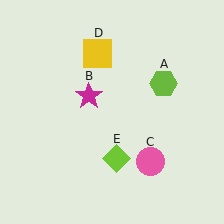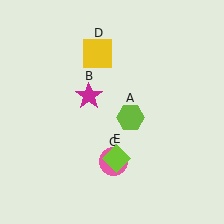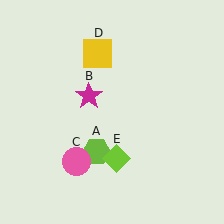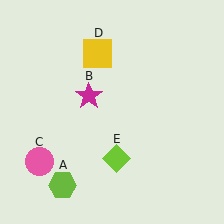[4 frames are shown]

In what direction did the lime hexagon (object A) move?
The lime hexagon (object A) moved down and to the left.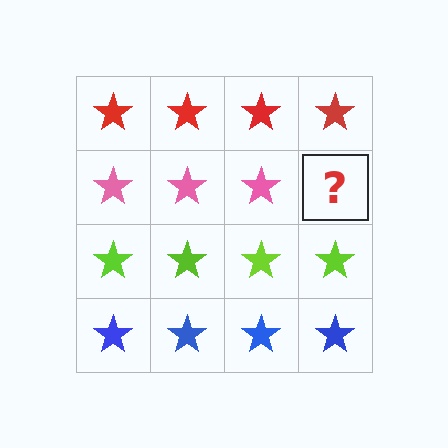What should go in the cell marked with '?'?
The missing cell should contain a pink star.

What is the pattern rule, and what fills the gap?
The rule is that each row has a consistent color. The gap should be filled with a pink star.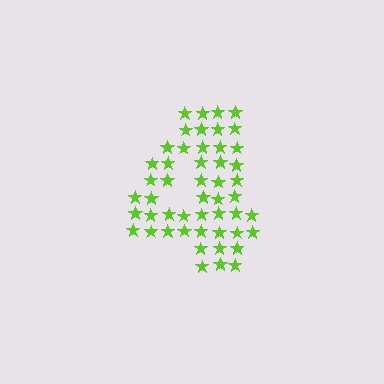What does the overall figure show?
The overall figure shows the digit 4.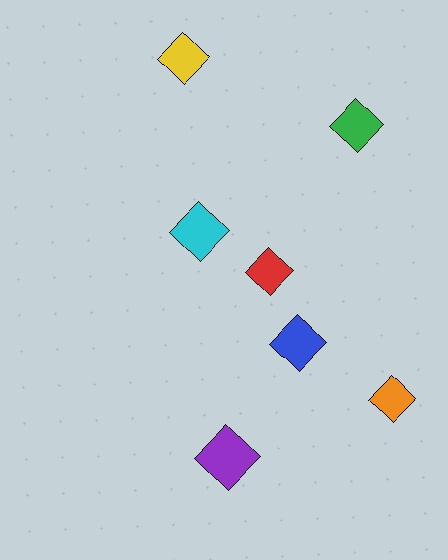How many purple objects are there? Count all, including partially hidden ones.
There is 1 purple object.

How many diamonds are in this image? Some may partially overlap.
There are 7 diamonds.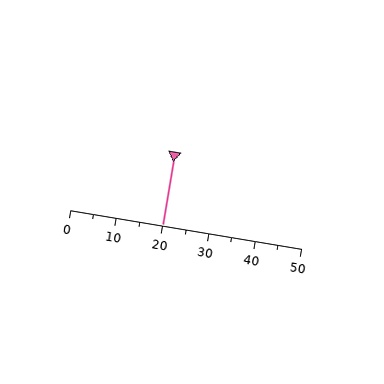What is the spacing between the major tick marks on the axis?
The major ticks are spaced 10 apart.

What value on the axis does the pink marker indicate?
The marker indicates approximately 20.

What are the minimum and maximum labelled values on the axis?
The axis runs from 0 to 50.